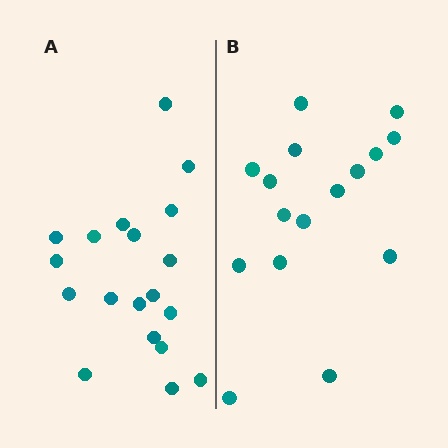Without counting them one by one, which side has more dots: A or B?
Region A (the left region) has more dots.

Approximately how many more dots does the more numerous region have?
Region A has just a few more — roughly 2 or 3 more dots than region B.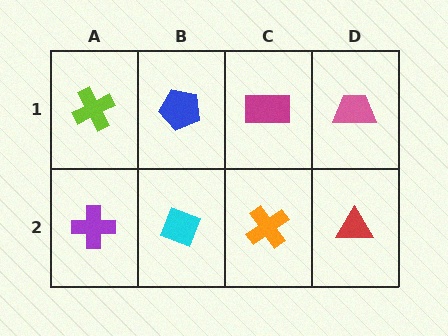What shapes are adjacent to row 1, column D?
A red triangle (row 2, column D), a magenta rectangle (row 1, column C).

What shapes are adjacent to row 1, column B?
A cyan diamond (row 2, column B), a lime cross (row 1, column A), a magenta rectangle (row 1, column C).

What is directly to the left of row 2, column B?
A purple cross.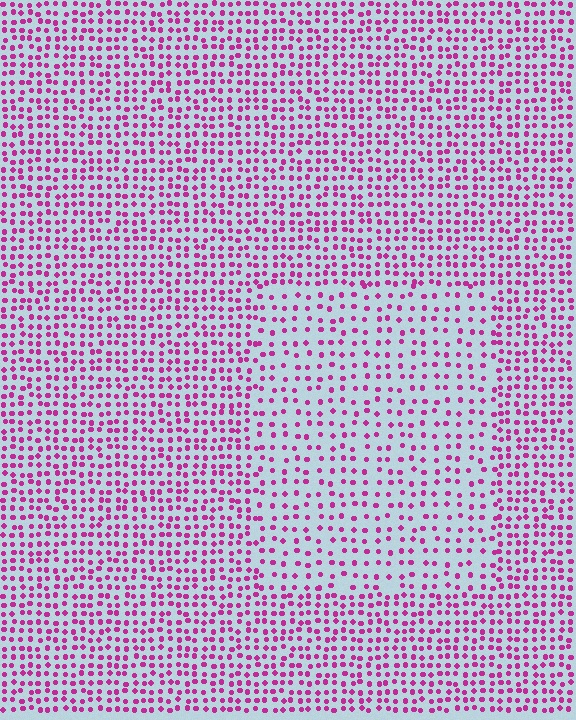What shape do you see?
I see a rectangle.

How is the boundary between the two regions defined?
The boundary is defined by a change in element density (approximately 1.8x ratio). All elements are the same color, size, and shape.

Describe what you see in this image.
The image contains small magenta elements arranged at two different densities. A rectangle-shaped region is visible where the elements are less densely packed than the surrounding area.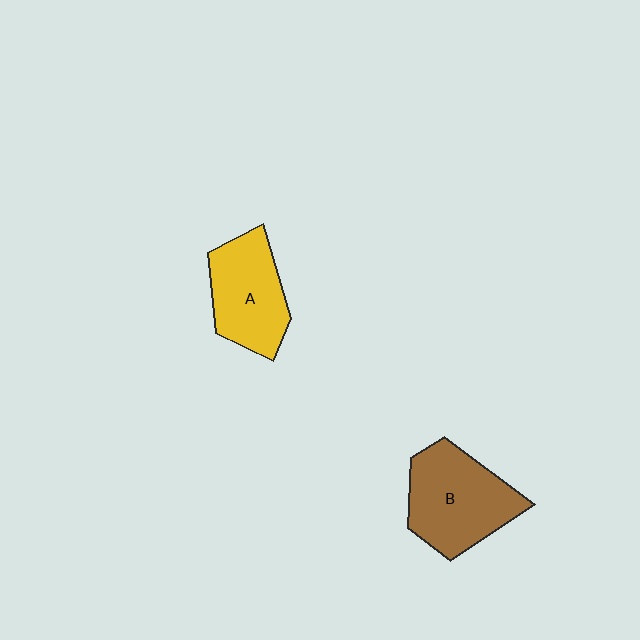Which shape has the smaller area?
Shape A (yellow).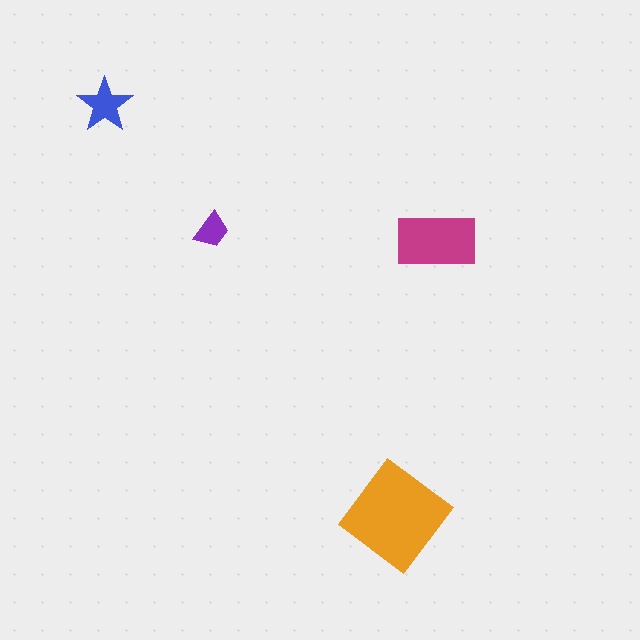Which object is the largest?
The orange diamond.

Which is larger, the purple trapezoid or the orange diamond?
The orange diamond.